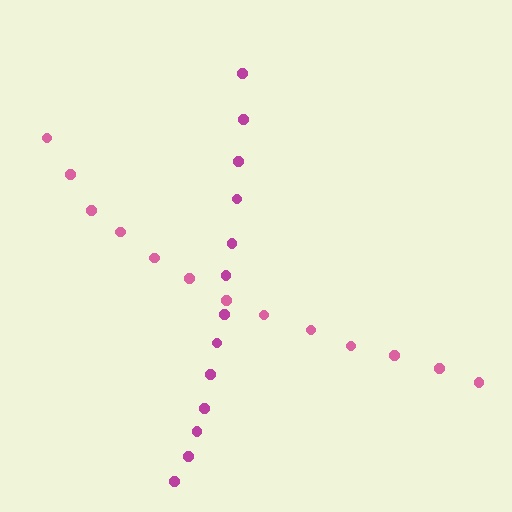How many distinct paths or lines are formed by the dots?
There are 2 distinct paths.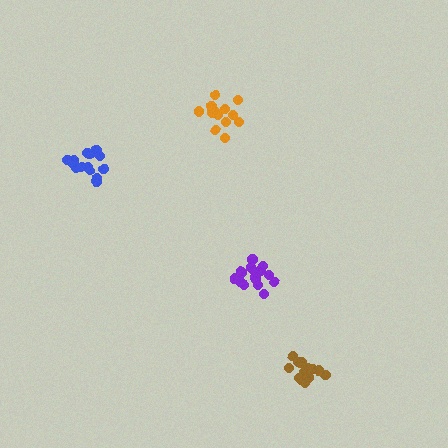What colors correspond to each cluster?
The clusters are colored: brown, blue, purple, orange.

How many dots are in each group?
Group 1: 15 dots, Group 2: 14 dots, Group 3: 16 dots, Group 4: 13 dots (58 total).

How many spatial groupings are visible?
There are 4 spatial groupings.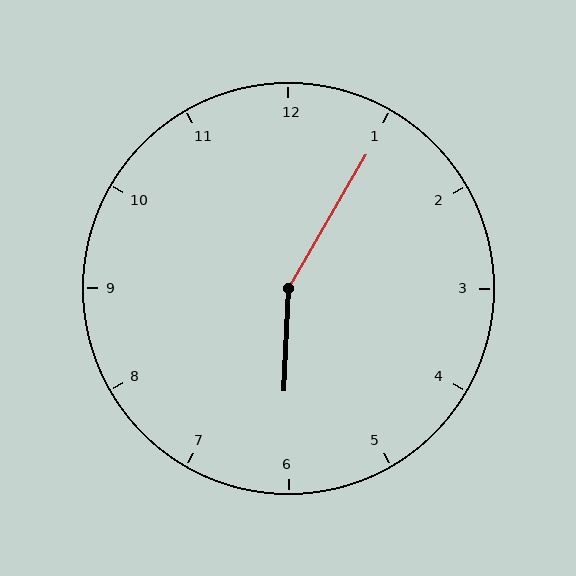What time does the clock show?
6:05.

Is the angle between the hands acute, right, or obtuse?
It is obtuse.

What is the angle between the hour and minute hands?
Approximately 152 degrees.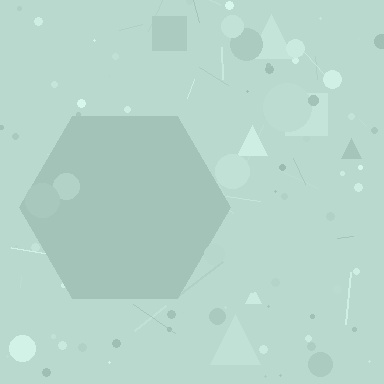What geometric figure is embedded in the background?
A hexagon is embedded in the background.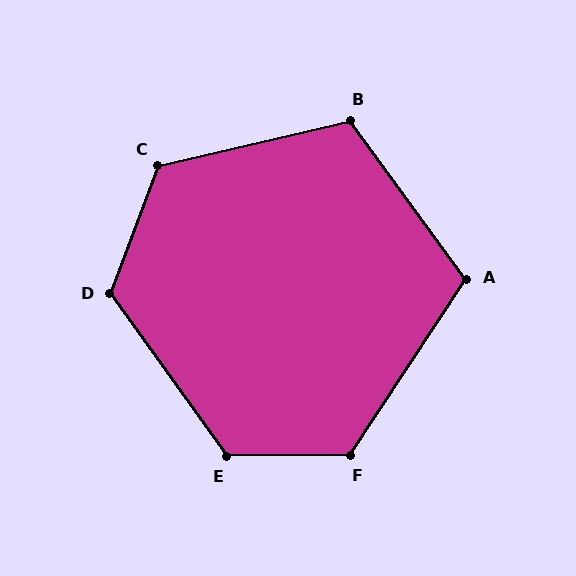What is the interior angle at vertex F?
Approximately 124 degrees (obtuse).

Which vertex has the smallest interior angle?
A, at approximately 110 degrees.